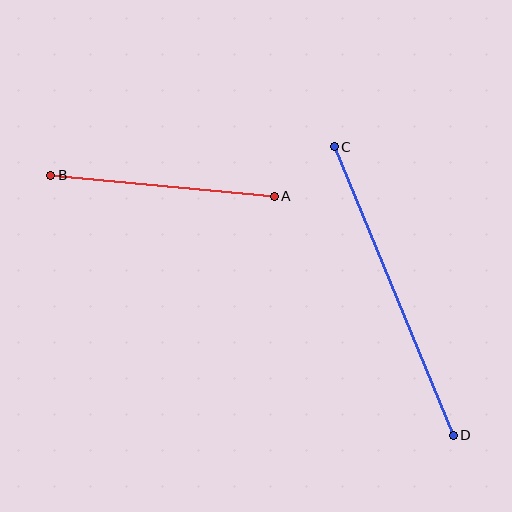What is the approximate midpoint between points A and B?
The midpoint is at approximately (162, 186) pixels.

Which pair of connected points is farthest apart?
Points C and D are farthest apart.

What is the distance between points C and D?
The distance is approximately 312 pixels.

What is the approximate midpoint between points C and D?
The midpoint is at approximately (394, 291) pixels.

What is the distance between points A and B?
The distance is approximately 224 pixels.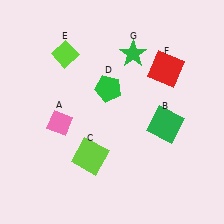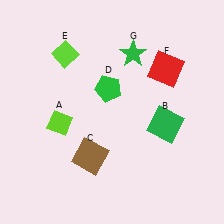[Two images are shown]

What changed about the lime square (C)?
In Image 1, C is lime. In Image 2, it changed to brown.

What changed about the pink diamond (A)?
In Image 1, A is pink. In Image 2, it changed to lime.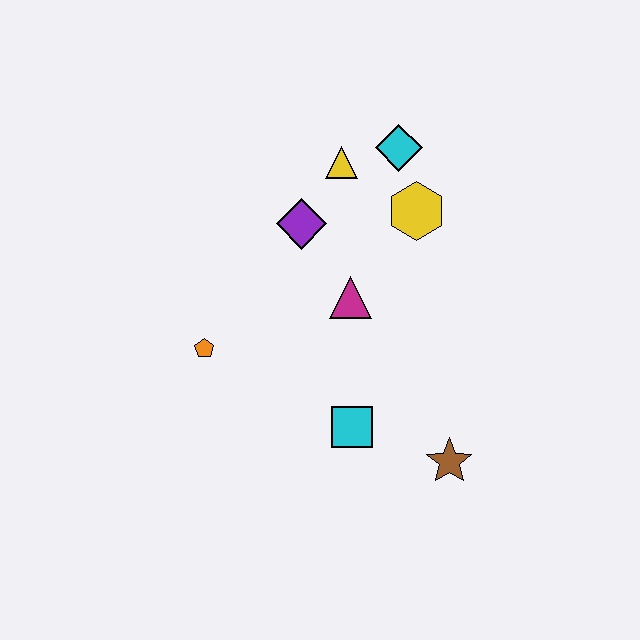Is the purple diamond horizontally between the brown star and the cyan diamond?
No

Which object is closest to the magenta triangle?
The purple diamond is closest to the magenta triangle.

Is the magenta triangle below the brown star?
No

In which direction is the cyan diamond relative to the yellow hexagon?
The cyan diamond is above the yellow hexagon.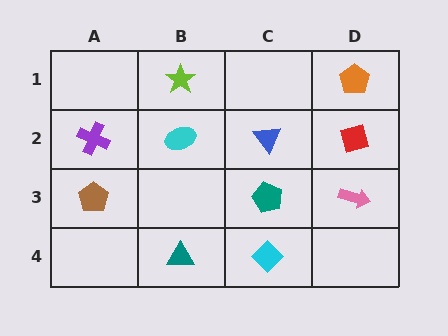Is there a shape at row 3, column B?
No, that cell is empty.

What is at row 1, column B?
A lime star.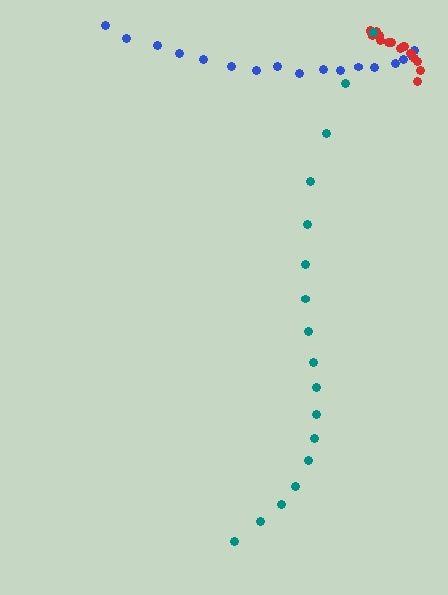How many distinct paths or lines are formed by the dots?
There are 3 distinct paths.